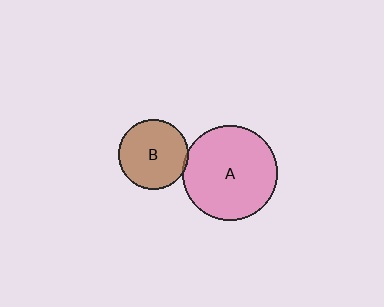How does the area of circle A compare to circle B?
Approximately 1.8 times.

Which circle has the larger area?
Circle A (pink).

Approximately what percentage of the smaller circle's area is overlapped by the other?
Approximately 5%.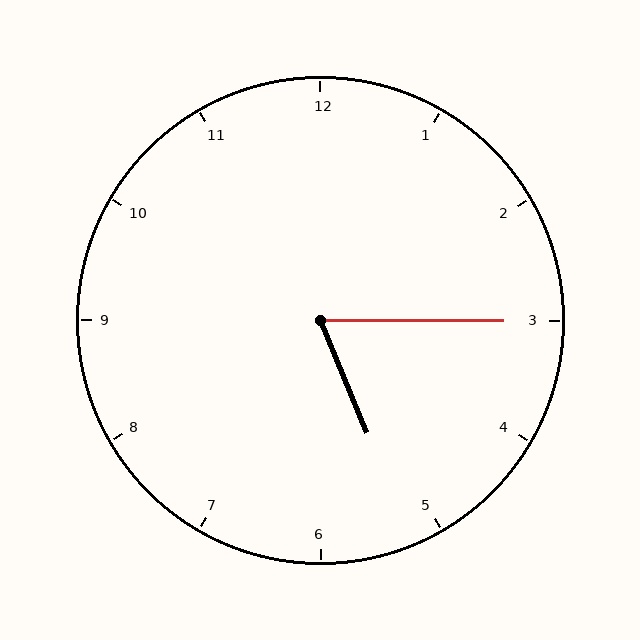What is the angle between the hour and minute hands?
Approximately 68 degrees.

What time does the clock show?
5:15.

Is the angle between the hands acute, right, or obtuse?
It is acute.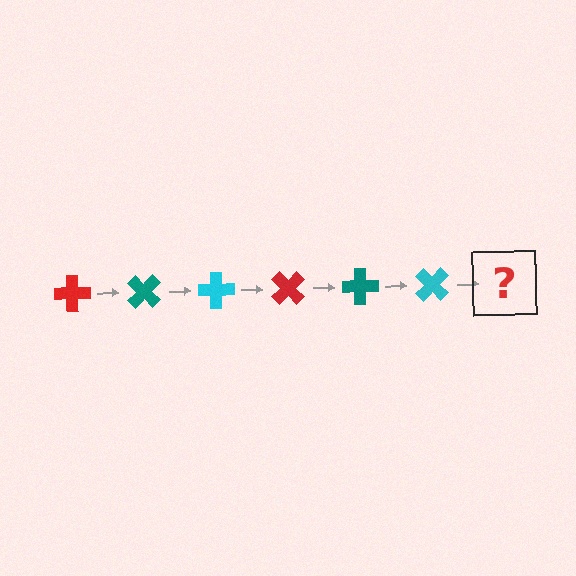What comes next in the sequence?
The next element should be a red cross, rotated 270 degrees from the start.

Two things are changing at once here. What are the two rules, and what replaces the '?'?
The two rules are that it rotates 45 degrees each step and the color cycles through red, teal, and cyan. The '?' should be a red cross, rotated 270 degrees from the start.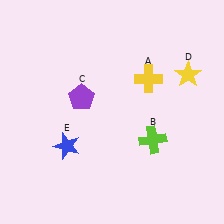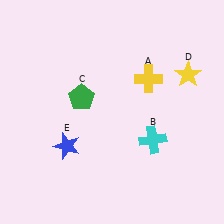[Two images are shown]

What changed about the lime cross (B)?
In Image 1, B is lime. In Image 2, it changed to cyan.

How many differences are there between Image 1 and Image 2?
There are 2 differences between the two images.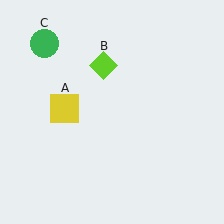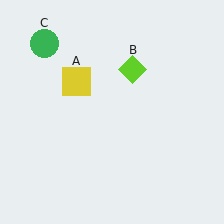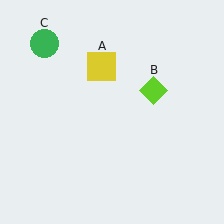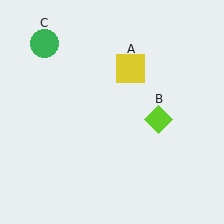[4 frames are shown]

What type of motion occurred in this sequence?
The yellow square (object A), lime diamond (object B) rotated clockwise around the center of the scene.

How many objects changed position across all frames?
2 objects changed position: yellow square (object A), lime diamond (object B).